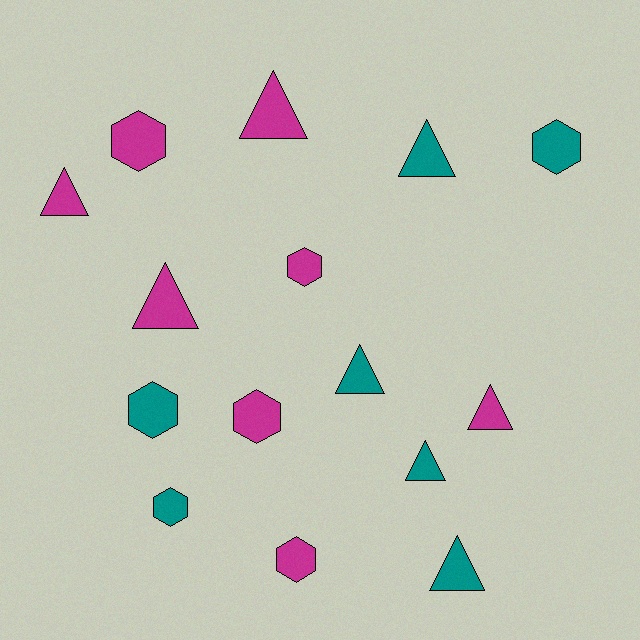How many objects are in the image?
There are 15 objects.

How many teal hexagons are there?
There are 3 teal hexagons.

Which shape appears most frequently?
Triangle, with 8 objects.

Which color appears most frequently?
Magenta, with 8 objects.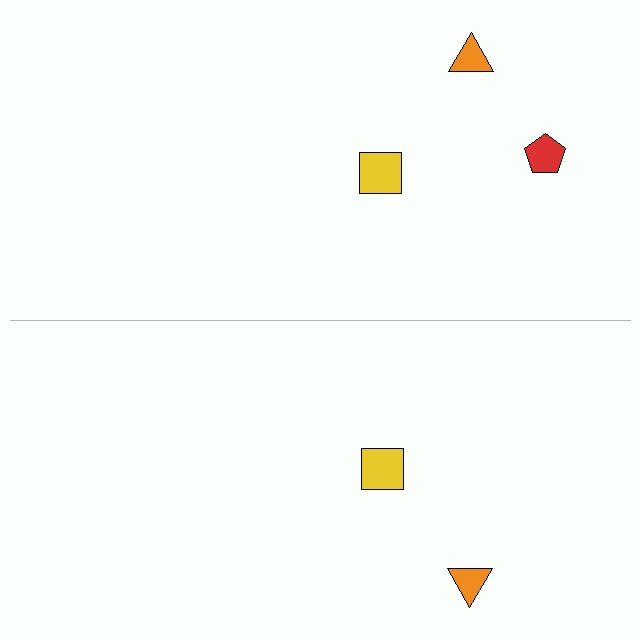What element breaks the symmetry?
A red pentagon is missing from the bottom side.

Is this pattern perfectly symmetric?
No, the pattern is not perfectly symmetric. A red pentagon is missing from the bottom side.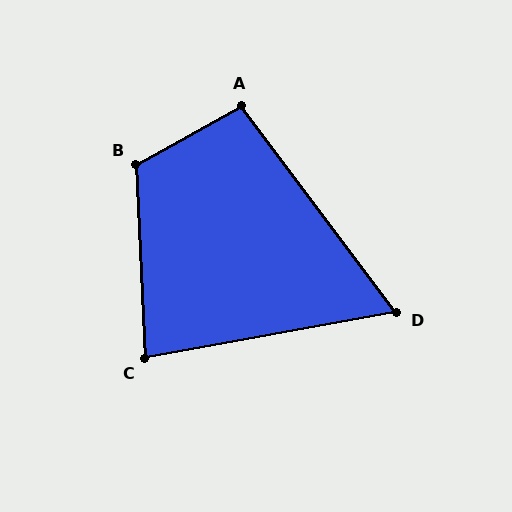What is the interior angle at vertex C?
Approximately 82 degrees (acute).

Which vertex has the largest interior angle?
B, at approximately 116 degrees.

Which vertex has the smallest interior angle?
D, at approximately 64 degrees.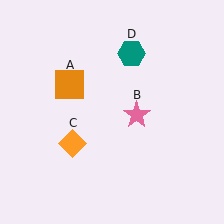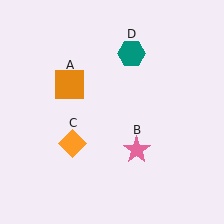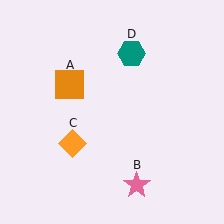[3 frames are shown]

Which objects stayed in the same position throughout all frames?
Orange square (object A) and orange diamond (object C) and teal hexagon (object D) remained stationary.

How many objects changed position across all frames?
1 object changed position: pink star (object B).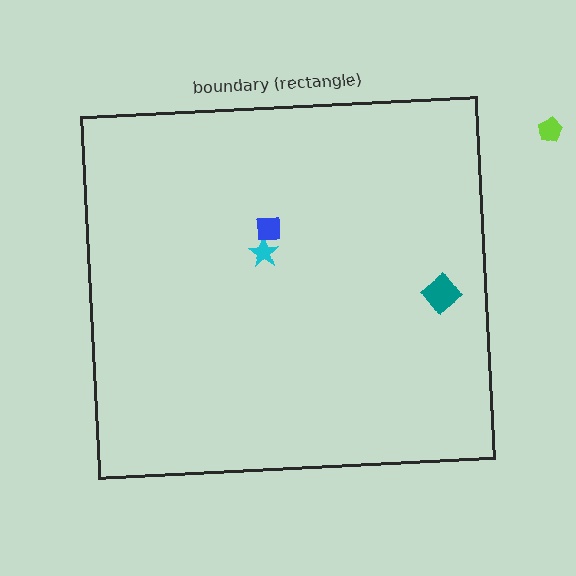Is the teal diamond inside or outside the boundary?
Inside.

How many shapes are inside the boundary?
3 inside, 1 outside.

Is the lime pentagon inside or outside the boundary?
Outside.